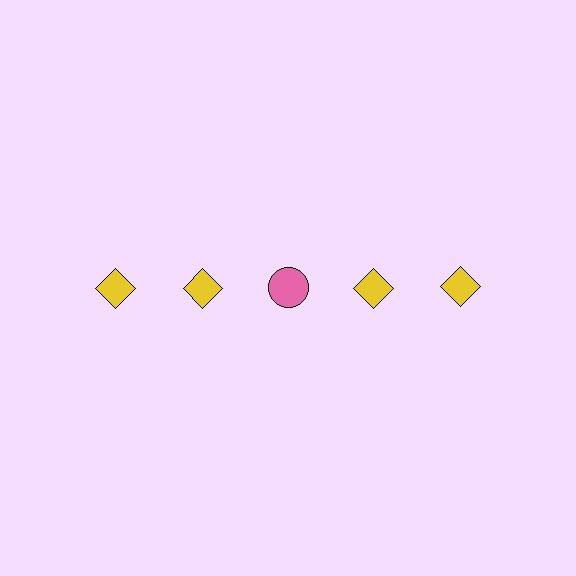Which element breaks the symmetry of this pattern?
The pink circle in the top row, center column breaks the symmetry. All other shapes are yellow diamonds.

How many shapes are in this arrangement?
There are 5 shapes arranged in a grid pattern.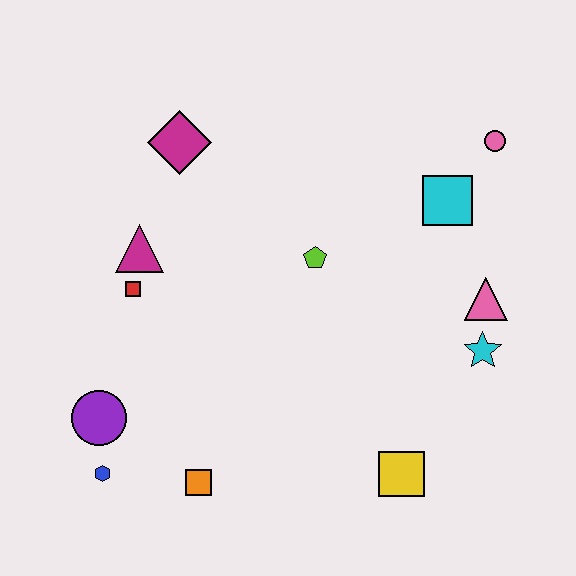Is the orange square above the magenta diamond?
No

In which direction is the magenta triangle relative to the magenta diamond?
The magenta triangle is below the magenta diamond.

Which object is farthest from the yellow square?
The magenta diamond is farthest from the yellow square.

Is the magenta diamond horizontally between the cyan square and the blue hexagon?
Yes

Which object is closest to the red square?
The magenta triangle is closest to the red square.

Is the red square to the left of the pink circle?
Yes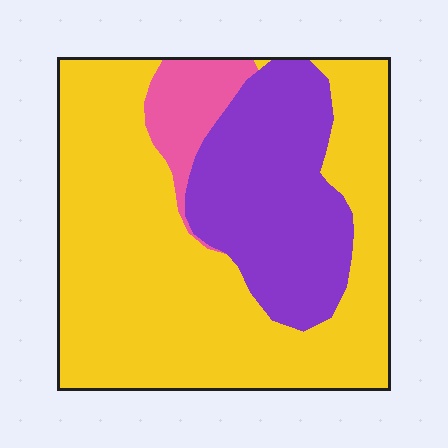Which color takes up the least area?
Pink, at roughly 10%.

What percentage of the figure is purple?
Purple covers 28% of the figure.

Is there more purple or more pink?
Purple.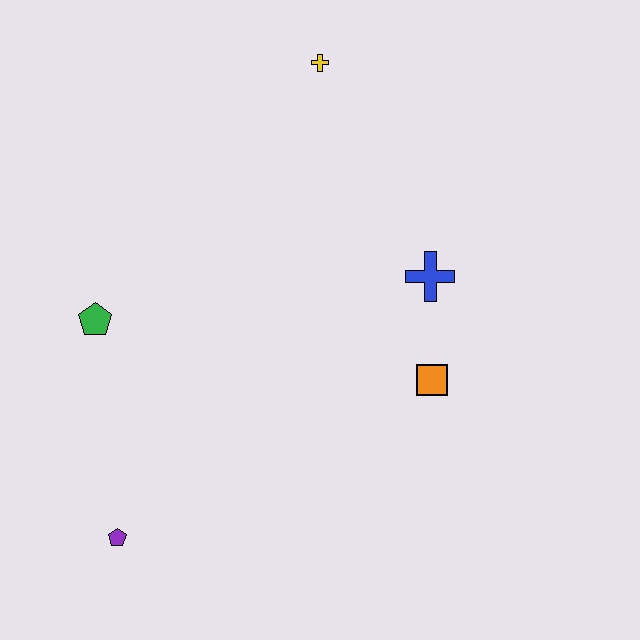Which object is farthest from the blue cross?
The purple pentagon is farthest from the blue cross.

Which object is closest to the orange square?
The blue cross is closest to the orange square.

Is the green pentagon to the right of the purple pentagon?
No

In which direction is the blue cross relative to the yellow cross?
The blue cross is below the yellow cross.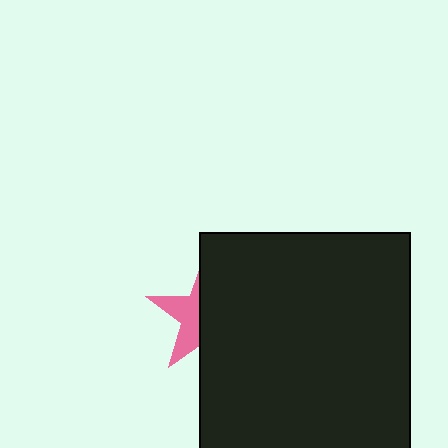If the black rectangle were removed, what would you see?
You would see the complete pink star.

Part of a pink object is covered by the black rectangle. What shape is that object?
It is a star.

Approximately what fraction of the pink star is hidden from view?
Roughly 61% of the pink star is hidden behind the black rectangle.